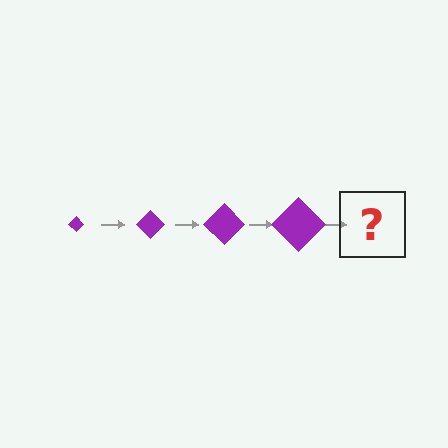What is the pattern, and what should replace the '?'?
The pattern is that the diamond gets progressively larger each step. The '?' should be a purple diamond, larger than the previous one.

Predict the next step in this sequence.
The next step is a purple diamond, larger than the previous one.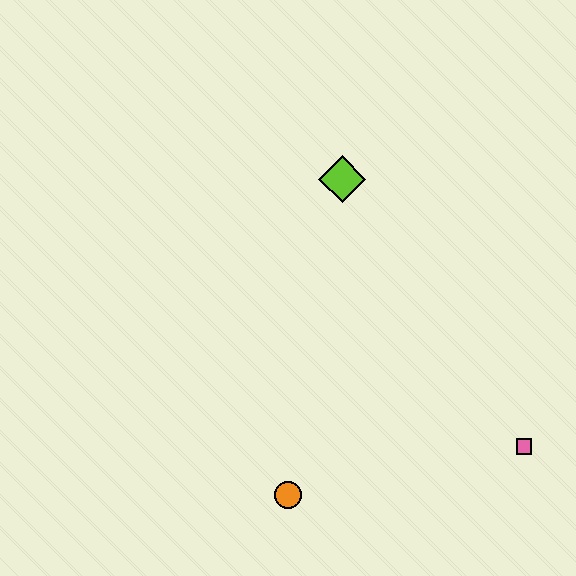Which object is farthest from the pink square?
The lime diamond is farthest from the pink square.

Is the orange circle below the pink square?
Yes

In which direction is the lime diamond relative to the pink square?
The lime diamond is above the pink square.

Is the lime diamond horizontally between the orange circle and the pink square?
Yes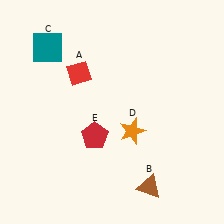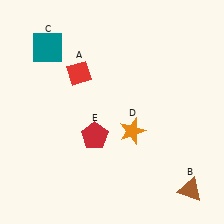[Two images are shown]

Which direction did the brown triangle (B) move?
The brown triangle (B) moved right.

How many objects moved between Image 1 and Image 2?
1 object moved between the two images.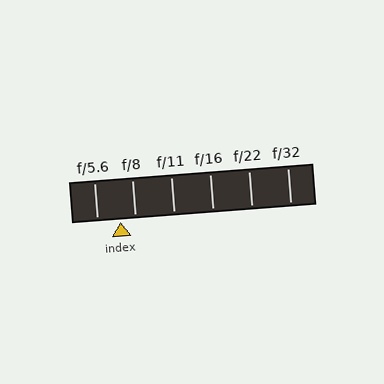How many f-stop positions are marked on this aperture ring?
There are 6 f-stop positions marked.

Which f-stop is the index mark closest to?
The index mark is closest to f/8.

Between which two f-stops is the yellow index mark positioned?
The index mark is between f/5.6 and f/8.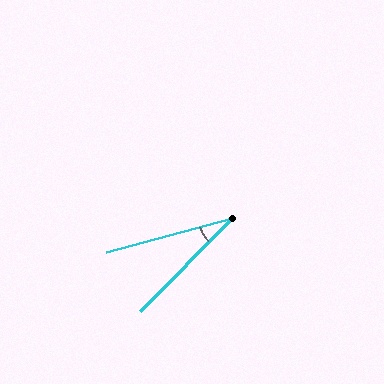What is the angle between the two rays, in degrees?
Approximately 30 degrees.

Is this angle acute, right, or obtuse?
It is acute.